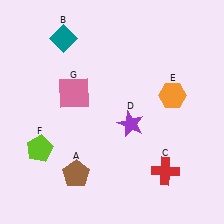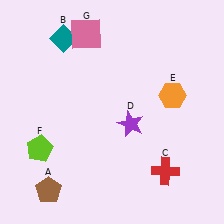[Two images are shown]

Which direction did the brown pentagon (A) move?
The brown pentagon (A) moved left.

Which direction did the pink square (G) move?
The pink square (G) moved up.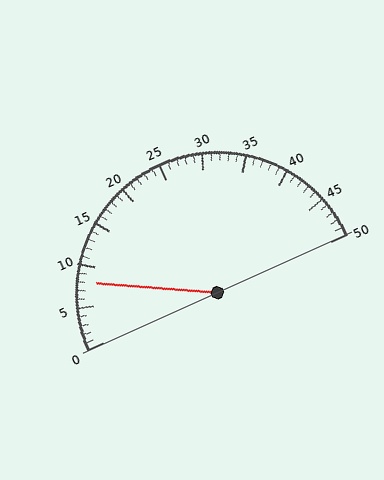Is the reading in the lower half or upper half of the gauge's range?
The reading is in the lower half of the range (0 to 50).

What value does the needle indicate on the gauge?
The needle indicates approximately 8.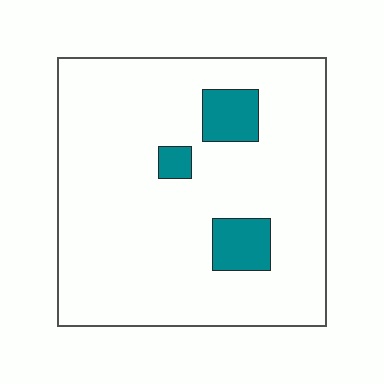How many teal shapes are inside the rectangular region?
3.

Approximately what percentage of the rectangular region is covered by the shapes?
Approximately 10%.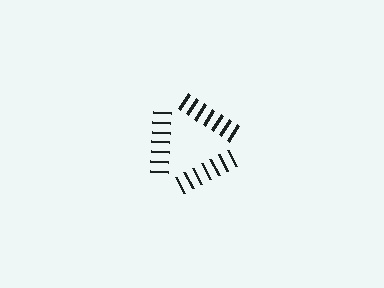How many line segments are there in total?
21 — 7 along each of the 3 edges.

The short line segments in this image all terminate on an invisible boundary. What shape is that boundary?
An illusory triangle — the line segments terminate on its edges but no continuous stroke is drawn.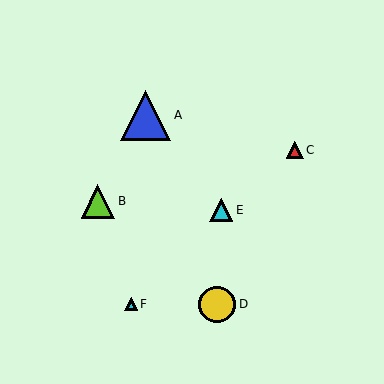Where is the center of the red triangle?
The center of the red triangle is at (295, 150).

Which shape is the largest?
The blue triangle (labeled A) is the largest.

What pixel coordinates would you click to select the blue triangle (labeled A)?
Click at (146, 115) to select the blue triangle A.